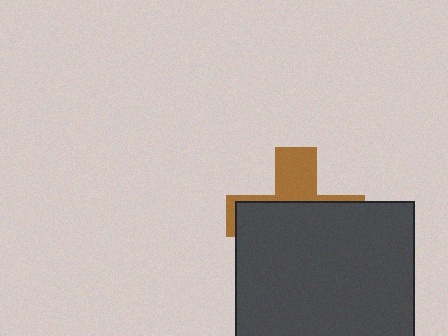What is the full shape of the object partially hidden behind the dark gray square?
The partially hidden object is a brown cross.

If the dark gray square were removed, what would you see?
You would see the complete brown cross.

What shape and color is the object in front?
The object in front is a dark gray square.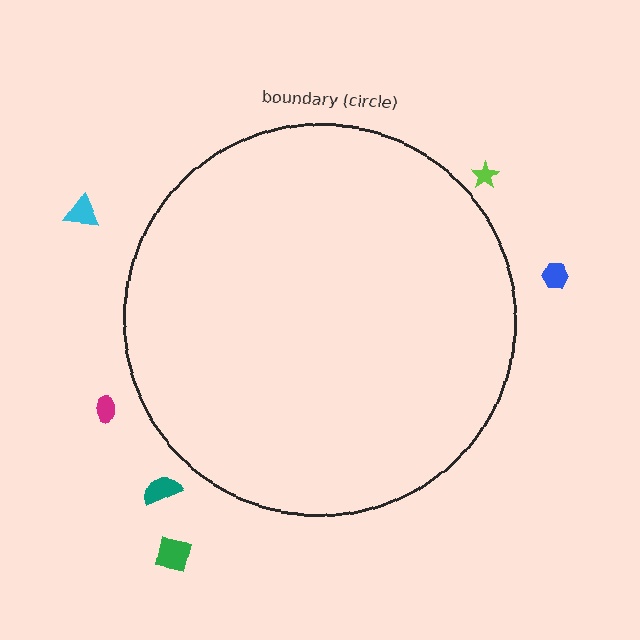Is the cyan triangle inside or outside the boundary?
Outside.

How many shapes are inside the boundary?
0 inside, 6 outside.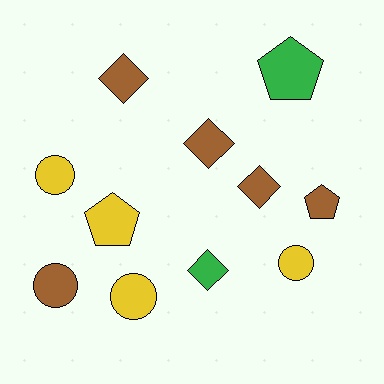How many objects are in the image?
There are 11 objects.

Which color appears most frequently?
Brown, with 5 objects.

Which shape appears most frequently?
Diamond, with 4 objects.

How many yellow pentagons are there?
There is 1 yellow pentagon.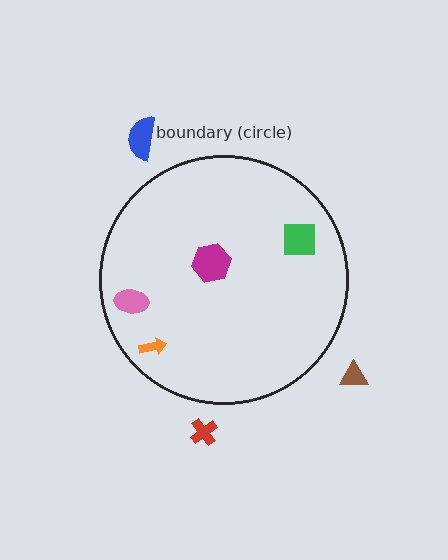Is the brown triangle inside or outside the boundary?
Outside.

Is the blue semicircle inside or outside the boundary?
Outside.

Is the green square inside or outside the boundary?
Inside.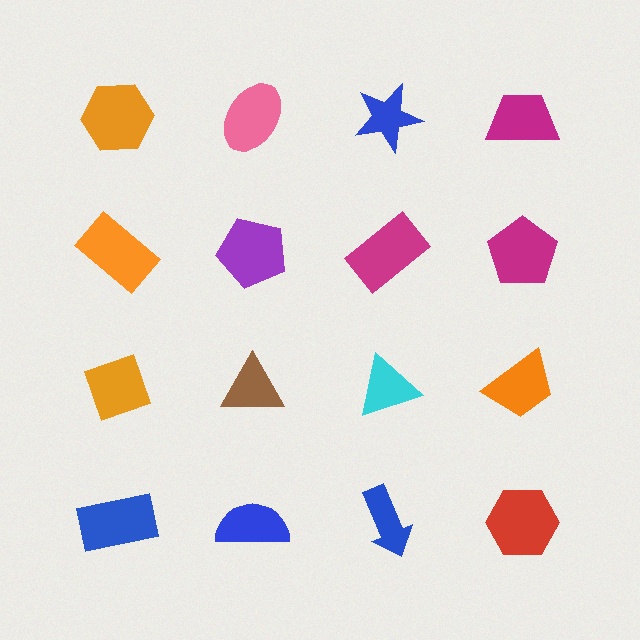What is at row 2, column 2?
A purple pentagon.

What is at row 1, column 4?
A magenta trapezoid.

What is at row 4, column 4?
A red hexagon.